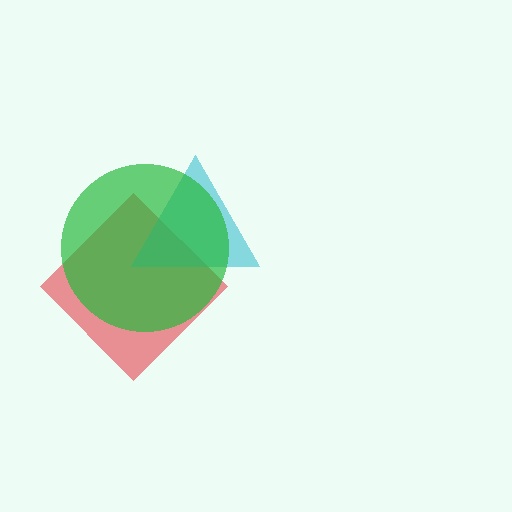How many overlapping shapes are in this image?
There are 3 overlapping shapes in the image.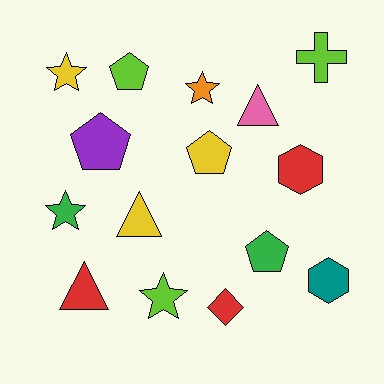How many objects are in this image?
There are 15 objects.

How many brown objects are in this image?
There are no brown objects.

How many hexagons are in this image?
There are 2 hexagons.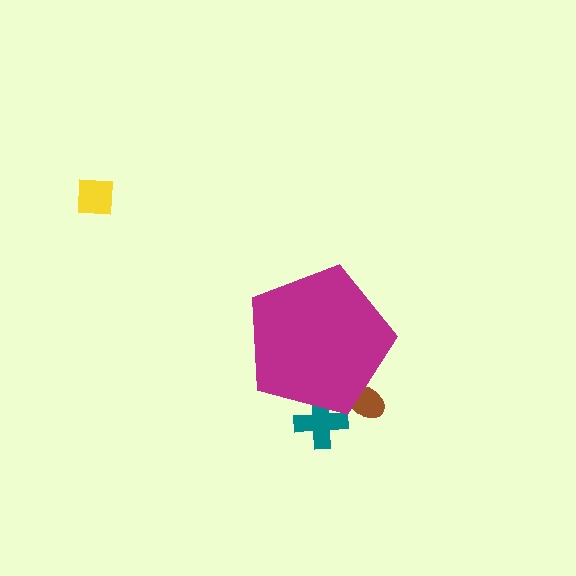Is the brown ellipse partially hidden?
Yes, the brown ellipse is partially hidden behind the magenta pentagon.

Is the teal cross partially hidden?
Yes, the teal cross is partially hidden behind the magenta pentagon.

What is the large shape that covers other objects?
A magenta pentagon.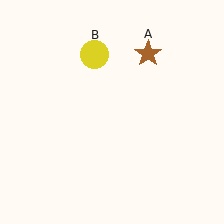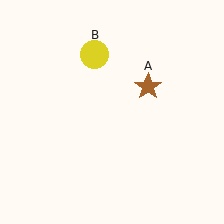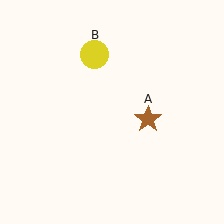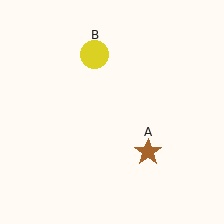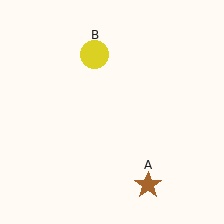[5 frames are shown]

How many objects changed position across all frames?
1 object changed position: brown star (object A).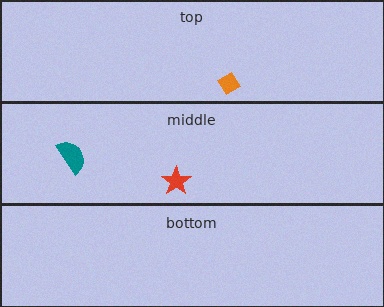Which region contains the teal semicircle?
The middle region.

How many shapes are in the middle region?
2.